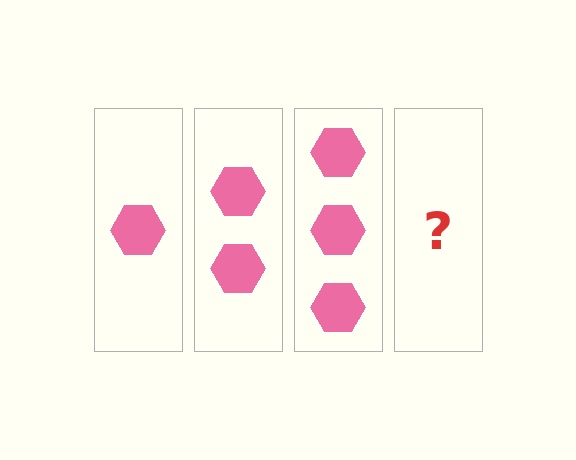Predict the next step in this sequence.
The next step is 4 hexagons.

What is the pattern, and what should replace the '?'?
The pattern is that each step adds one more hexagon. The '?' should be 4 hexagons.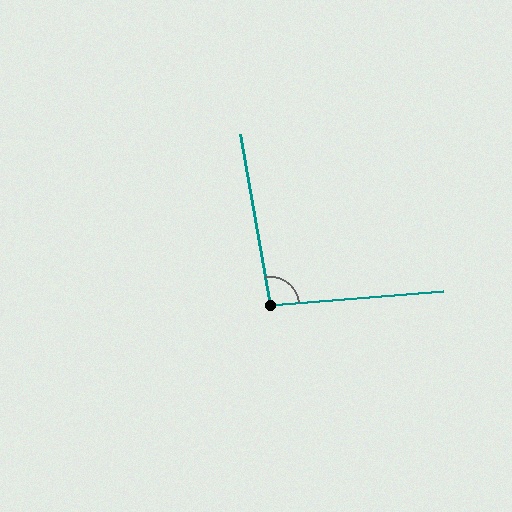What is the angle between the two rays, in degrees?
Approximately 96 degrees.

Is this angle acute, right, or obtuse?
It is obtuse.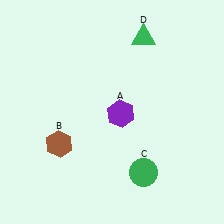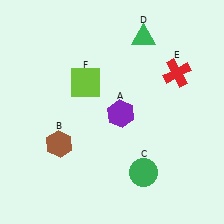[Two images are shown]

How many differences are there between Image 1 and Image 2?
There are 2 differences between the two images.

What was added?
A red cross (E), a lime square (F) were added in Image 2.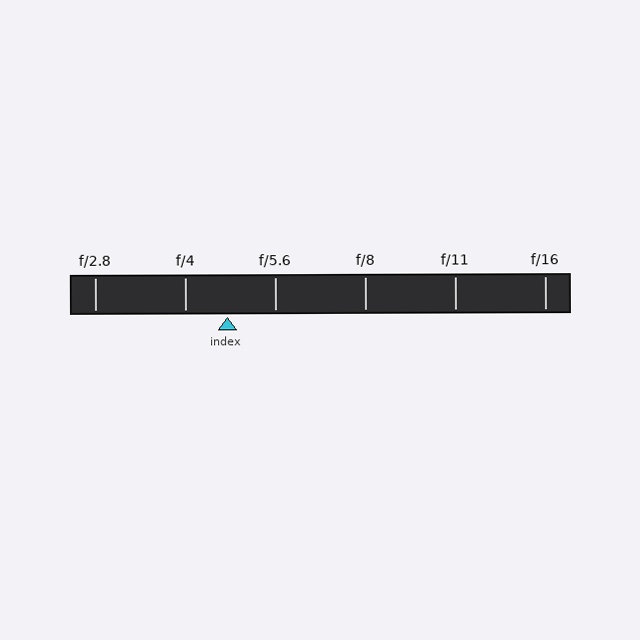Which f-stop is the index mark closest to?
The index mark is closest to f/4.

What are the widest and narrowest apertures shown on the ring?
The widest aperture shown is f/2.8 and the narrowest is f/16.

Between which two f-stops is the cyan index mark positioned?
The index mark is between f/4 and f/5.6.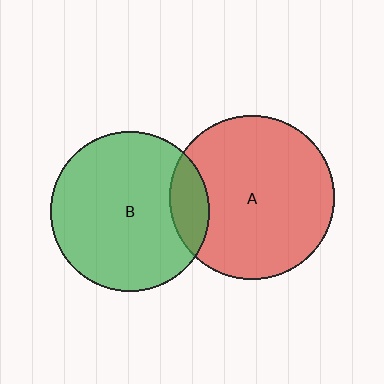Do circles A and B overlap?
Yes.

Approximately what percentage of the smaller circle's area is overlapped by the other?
Approximately 15%.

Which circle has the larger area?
Circle A (red).